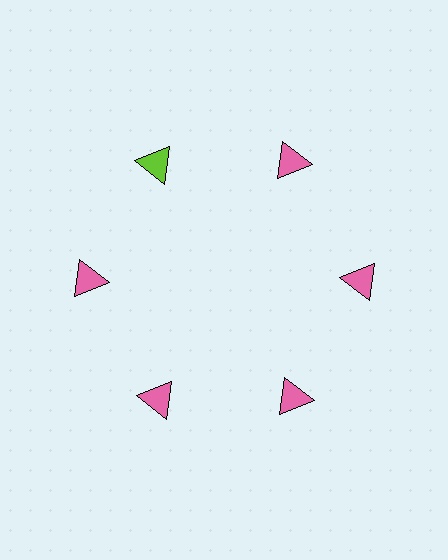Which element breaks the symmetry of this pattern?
The lime triangle at roughly the 11 o'clock position breaks the symmetry. All other shapes are pink triangles.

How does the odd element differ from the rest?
It has a different color: lime instead of pink.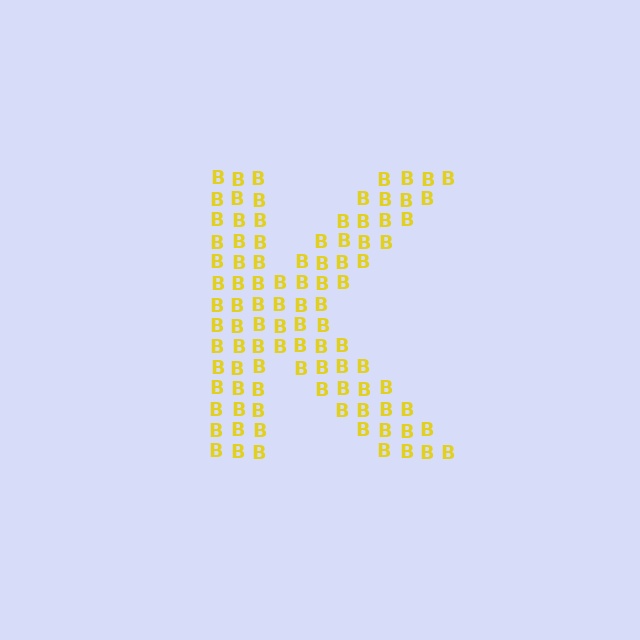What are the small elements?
The small elements are letter B's.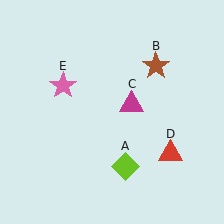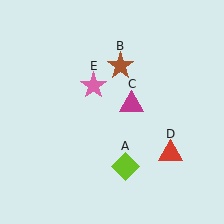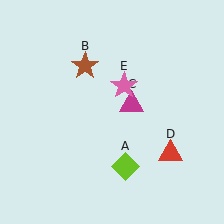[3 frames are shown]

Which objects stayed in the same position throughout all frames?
Lime diamond (object A) and magenta triangle (object C) and red triangle (object D) remained stationary.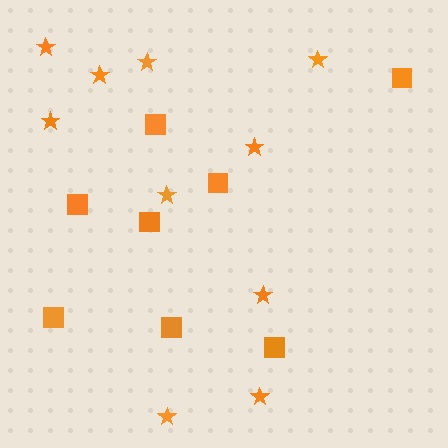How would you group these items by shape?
There are 2 groups: one group of stars (10) and one group of squares (8).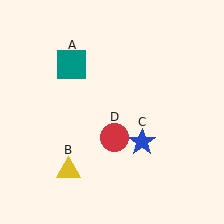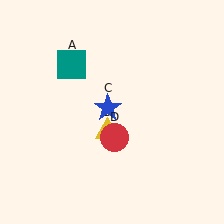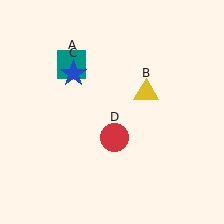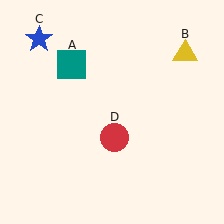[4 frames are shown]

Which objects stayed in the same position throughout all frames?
Teal square (object A) and red circle (object D) remained stationary.